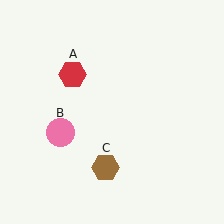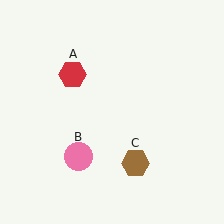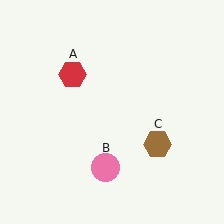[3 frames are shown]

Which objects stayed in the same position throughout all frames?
Red hexagon (object A) remained stationary.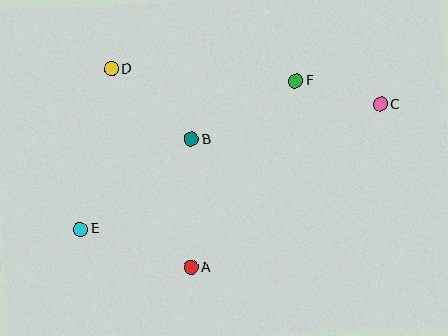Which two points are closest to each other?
Points C and F are closest to each other.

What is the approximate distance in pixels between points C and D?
The distance between C and D is approximately 272 pixels.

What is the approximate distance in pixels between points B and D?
The distance between B and D is approximately 107 pixels.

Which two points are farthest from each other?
Points C and E are farthest from each other.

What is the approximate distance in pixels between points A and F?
The distance between A and F is approximately 214 pixels.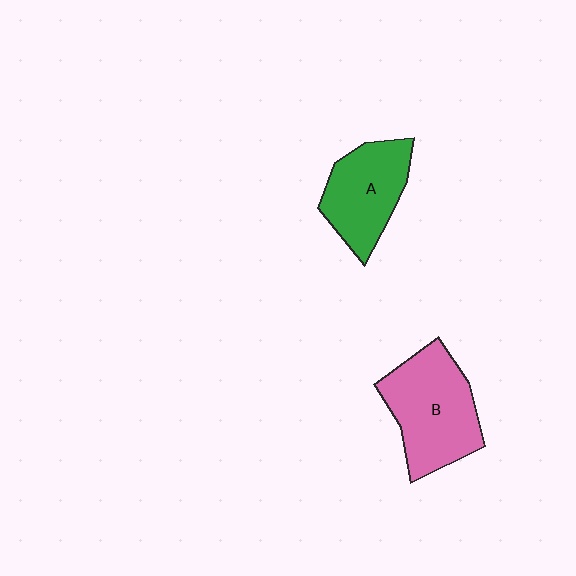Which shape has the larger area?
Shape B (pink).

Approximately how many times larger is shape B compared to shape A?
Approximately 1.3 times.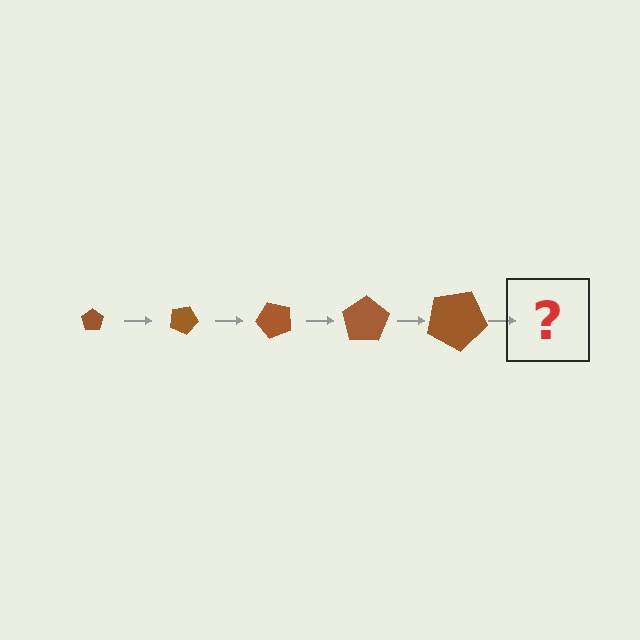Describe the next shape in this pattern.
It should be a pentagon, larger than the previous one and rotated 125 degrees from the start.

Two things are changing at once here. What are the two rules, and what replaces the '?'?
The two rules are that the pentagon grows larger each step and it rotates 25 degrees each step. The '?' should be a pentagon, larger than the previous one and rotated 125 degrees from the start.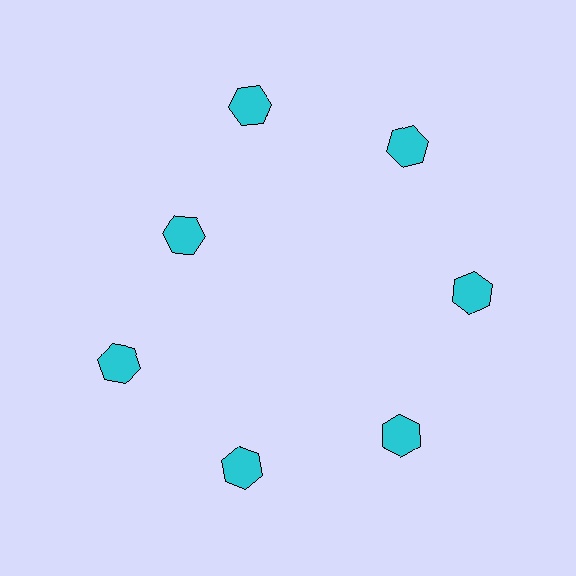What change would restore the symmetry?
The symmetry would be restored by moving it outward, back onto the ring so that all 7 hexagons sit at equal angles and equal distance from the center.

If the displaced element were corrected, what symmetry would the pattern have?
It would have 7-fold rotational symmetry — the pattern would map onto itself every 51 degrees.